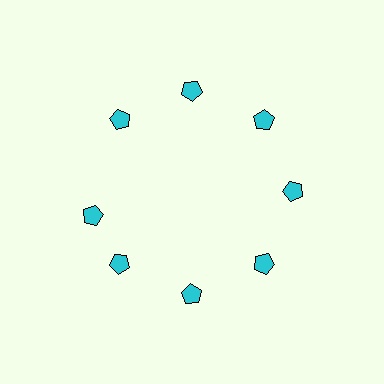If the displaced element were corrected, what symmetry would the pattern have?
It would have 8-fold rotational symmetry — the pattern would map onto itself every 45 degrees.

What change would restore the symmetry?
The symmetry would be restored by rotating it back into even spacing with its neighbors so that all 8 pentagons sit at equal angles and equal distance from the center.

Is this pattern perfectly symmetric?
No. The 8 cyan pentagons are arranged in a ring, but one element near the 9 o'clock position is rotated out of alignment along the ring, breaking the 8-fold rotational symmetry.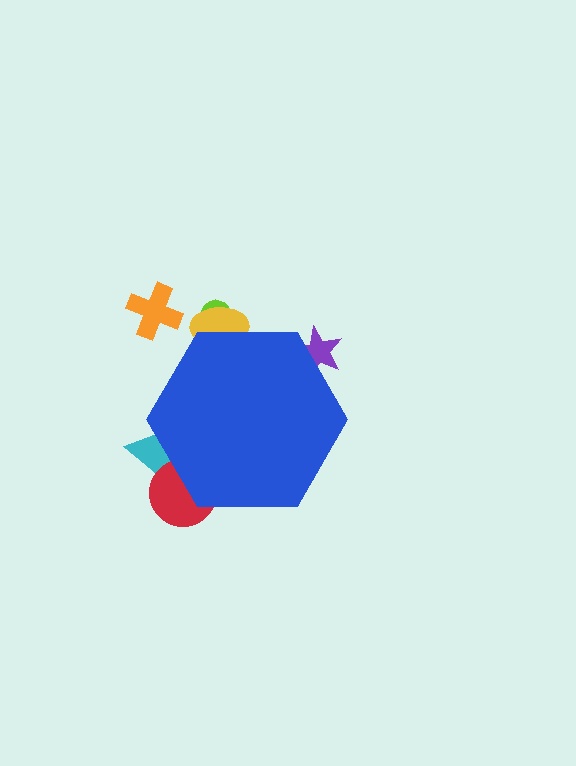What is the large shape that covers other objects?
A blue hexagon.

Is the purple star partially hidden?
Yes, the purple star is partially hidden behind the blue hexagon.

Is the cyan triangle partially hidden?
Yes, the cyan triangle is partially hidden behind the blue hexagon.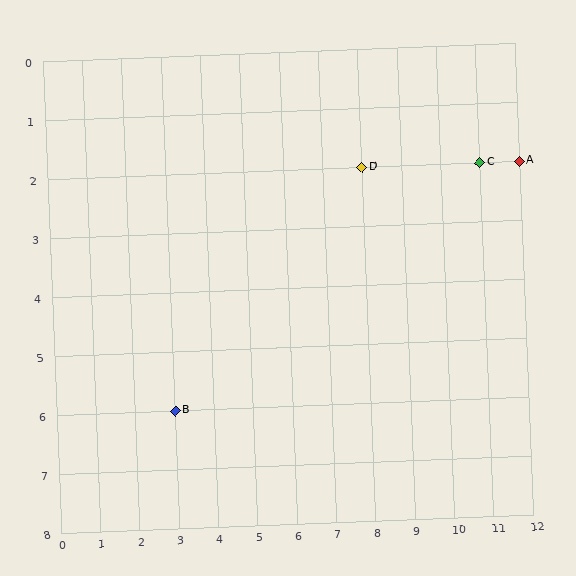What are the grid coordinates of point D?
Point D is at grid coordinates (8, 2).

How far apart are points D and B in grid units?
Points D and B are 5 columns and 4 rows apart (about 6.4 grid units diagonally).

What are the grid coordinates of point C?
Point C is at grid coordinates (11, 2).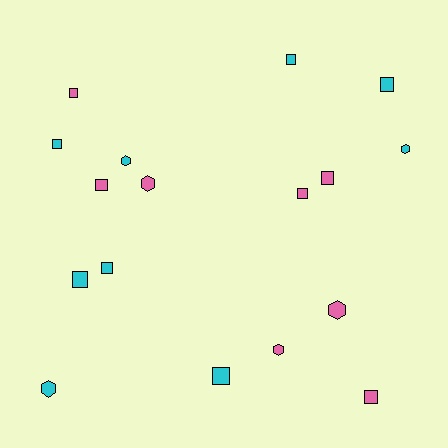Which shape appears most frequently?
Square, with 11 objects.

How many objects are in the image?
There are 17 objects.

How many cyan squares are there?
There are 6 cyan squares.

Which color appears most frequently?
Cyan, with 9 objects.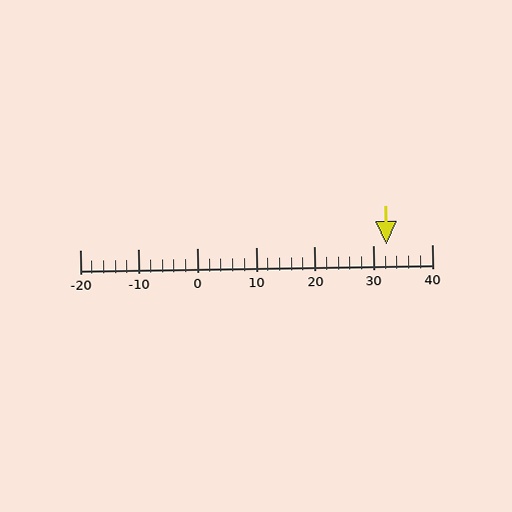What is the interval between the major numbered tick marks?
The major tick marks are spaced 10 units apart.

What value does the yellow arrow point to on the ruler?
The yellow arrow points to approximately 32.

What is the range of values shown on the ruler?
The ruler shows values from -20 to 40.